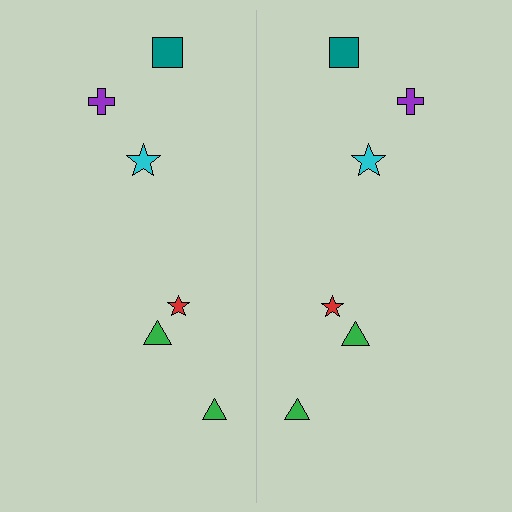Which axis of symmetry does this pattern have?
The pattern has a vertical axis of symmetry running through the center of the image.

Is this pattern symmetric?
Yes, this pattern has bilateral (reflection) symmetry.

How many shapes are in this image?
There are 12 shapes in this image.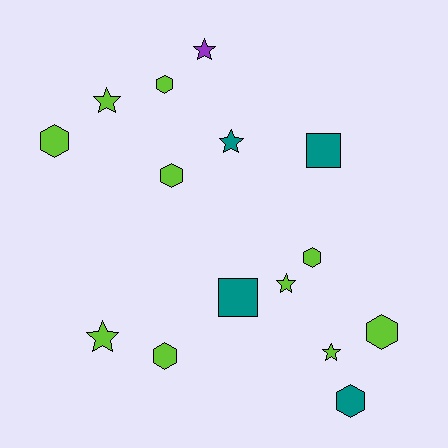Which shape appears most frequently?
Hexagon, with 7 objects.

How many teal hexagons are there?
There is 1 teal hexagon.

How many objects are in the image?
There are 15 objects.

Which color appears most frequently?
Lime, with 10 objects.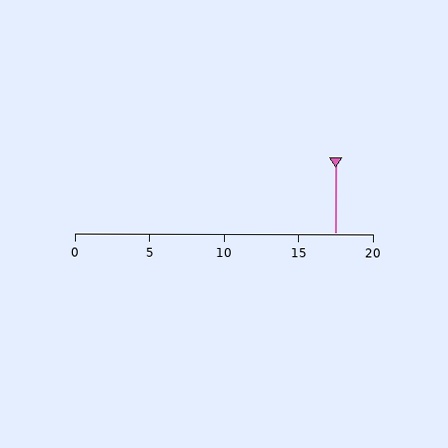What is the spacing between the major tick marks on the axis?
The major ticks are spaced 5 apart.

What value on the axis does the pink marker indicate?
The marker indicates approximately 17.5.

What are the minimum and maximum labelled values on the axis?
The axis runs from 0 to 20.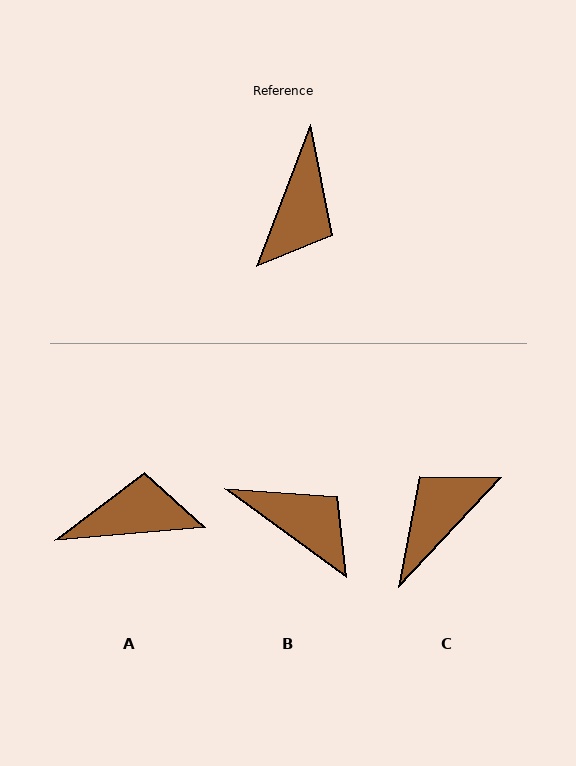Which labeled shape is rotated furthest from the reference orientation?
C, about 157 degrees away.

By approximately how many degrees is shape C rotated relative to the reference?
Approximately 157 degrees counter-clockwise.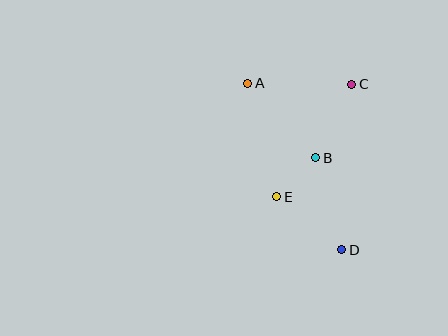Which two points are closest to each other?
Points B and E are closest to each other.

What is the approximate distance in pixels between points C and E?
The distance between C and E is approximately 135 pixels.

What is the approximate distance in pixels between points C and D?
The distance between C and D is approximately 166 pixels.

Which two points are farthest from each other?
Points A and D are farthest from each other.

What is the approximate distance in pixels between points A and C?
The distance between A and C is approximately 104 pixels.